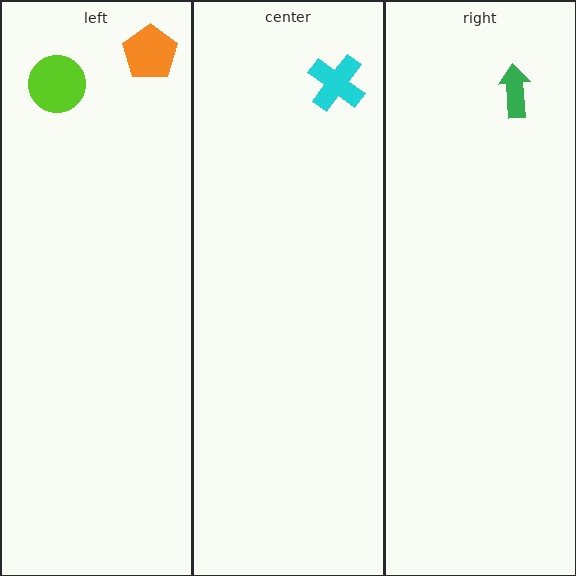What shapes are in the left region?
The lime circle, the orange pentagon.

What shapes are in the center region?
The cyan cross.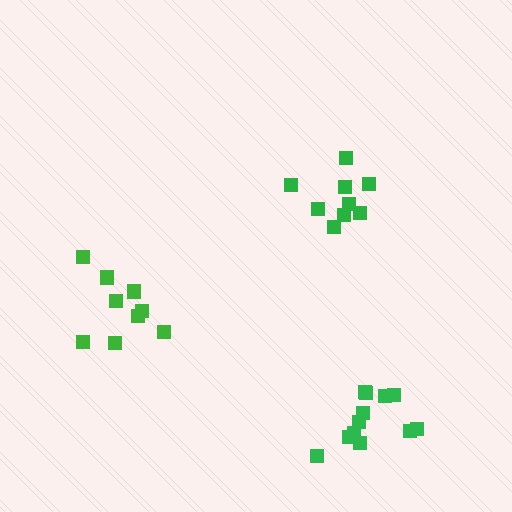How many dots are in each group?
Group 1: 9 dots, Group 2: 9 dots, Group 3: 12 dots (30 total).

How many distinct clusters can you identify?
There are 3 distinct clusters.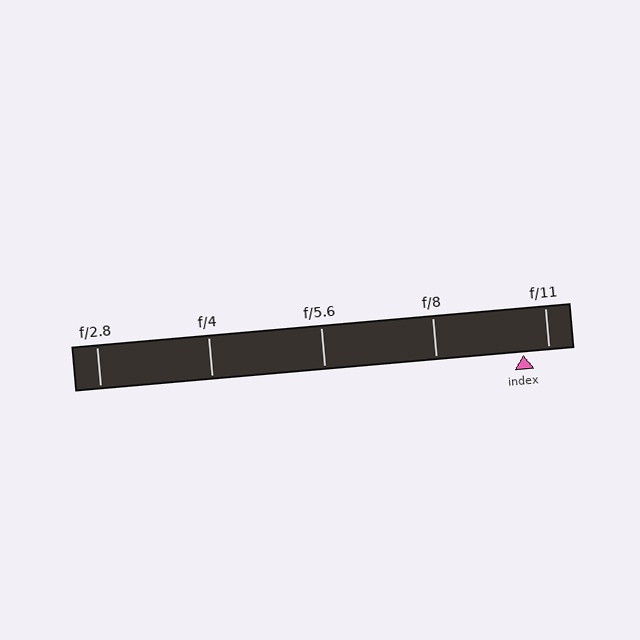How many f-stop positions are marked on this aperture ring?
There are 5 f-stop positions marked.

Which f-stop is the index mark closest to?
The index mark is closest to f/11.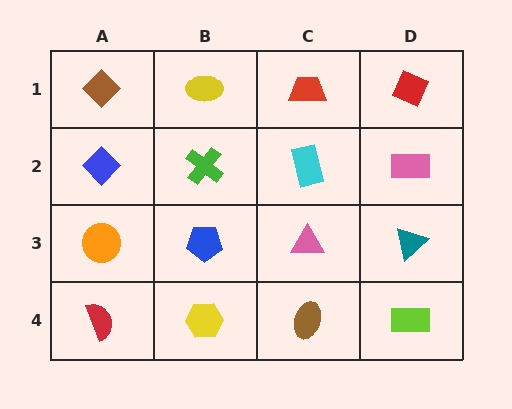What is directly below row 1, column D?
A pink rectangle.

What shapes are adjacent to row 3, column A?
A blue diamond (row 2, column A), a red semicircle (row 4, column A), a blue pentagon (row 3, column B).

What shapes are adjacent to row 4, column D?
A teal triangle (row 3, column D), a brown ellipse (row 4, column C).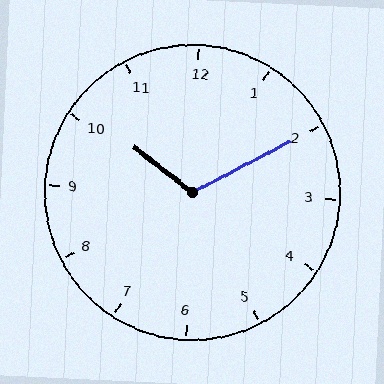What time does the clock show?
10:10.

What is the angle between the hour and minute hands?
Approximately 115 degrees.